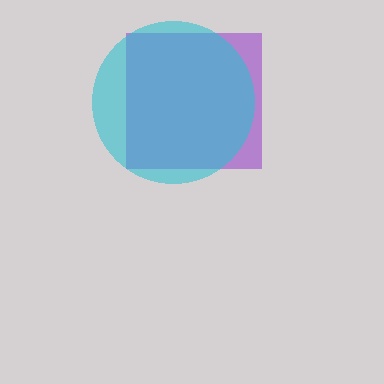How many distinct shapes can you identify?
There are 2 distinct shapes: a purple square, a cyan circle.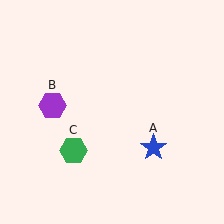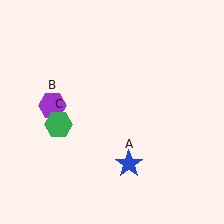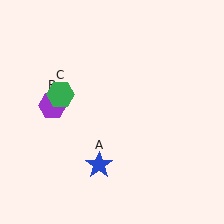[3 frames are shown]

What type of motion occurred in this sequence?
The blue star (object A), green hexagon (object C) rotated clockwise around the center of the scene.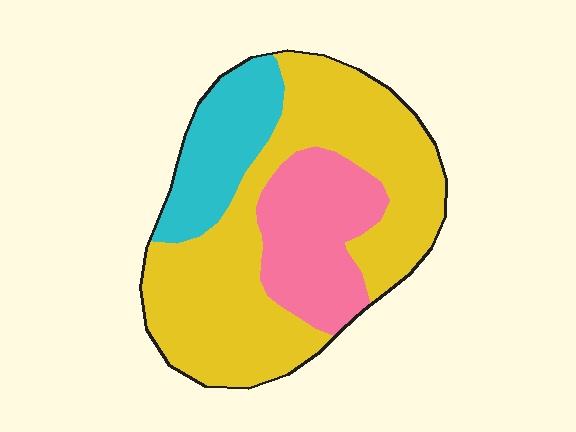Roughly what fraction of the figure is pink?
Pink takes up about one quarter (1/4) of the figure.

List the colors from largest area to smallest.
From largest to smallest: yellow, pink, cyan.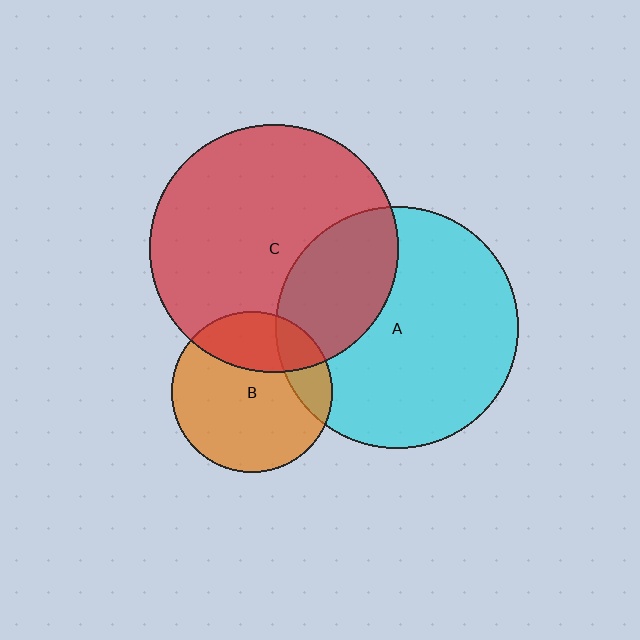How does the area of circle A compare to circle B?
Approximately 2.3 times.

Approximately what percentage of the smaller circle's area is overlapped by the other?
Approximately 30%.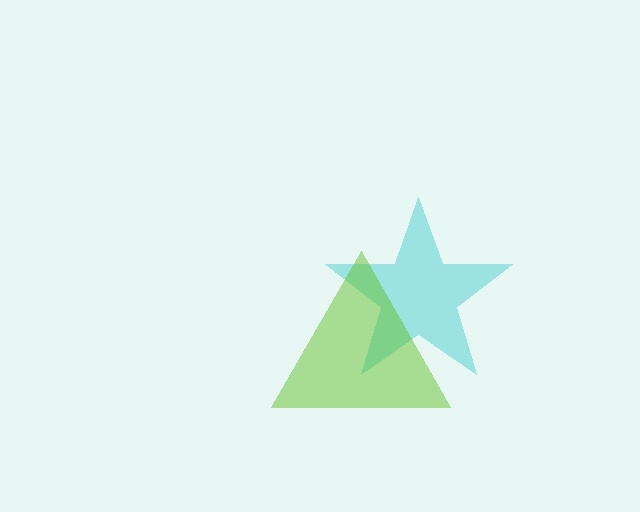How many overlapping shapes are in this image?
There are 2 overlapping shapes in the image.